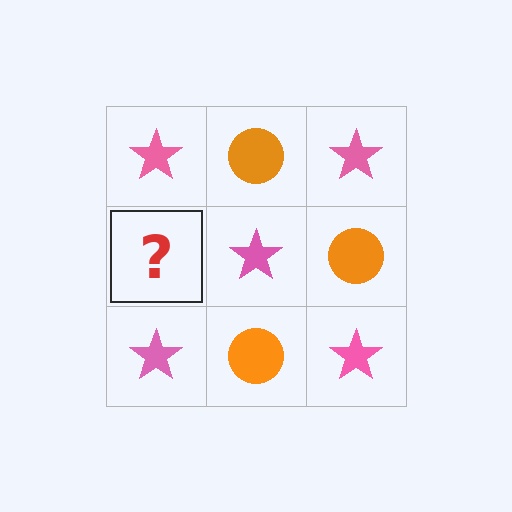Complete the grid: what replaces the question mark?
The question mark should be replaced with an orange circle.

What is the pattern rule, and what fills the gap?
The rule is that it alternates pink star and orange circle in a checkerboard pattern. The gap should be filled with an orange circle.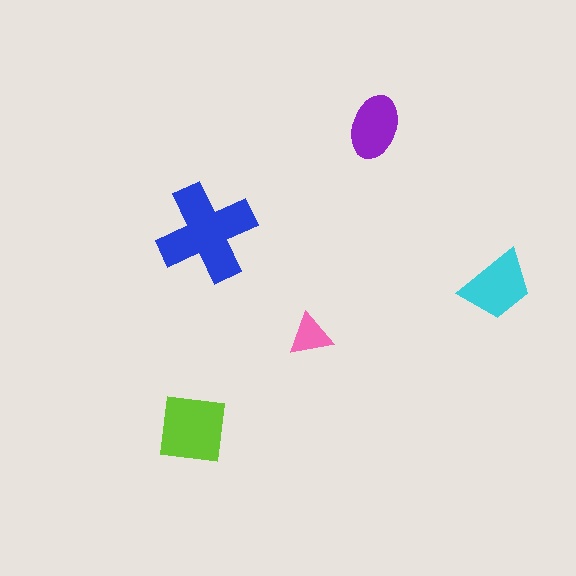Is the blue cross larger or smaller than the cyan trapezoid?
Larger.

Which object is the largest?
The blue cross.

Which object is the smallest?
The pink triangle.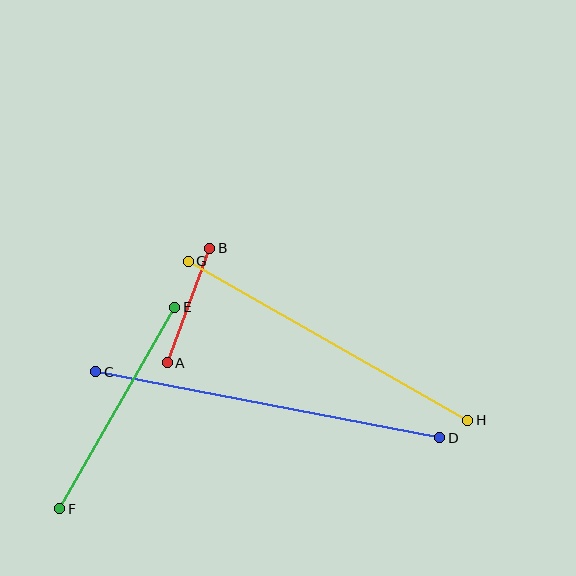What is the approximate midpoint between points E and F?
The midpoint is at approximately (117, 408) pixels.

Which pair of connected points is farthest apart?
Points C and D are farthest apart.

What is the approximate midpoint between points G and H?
The midpoint is at approximately (328, 341) pixels.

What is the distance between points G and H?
The distance is approximately 322 pixels.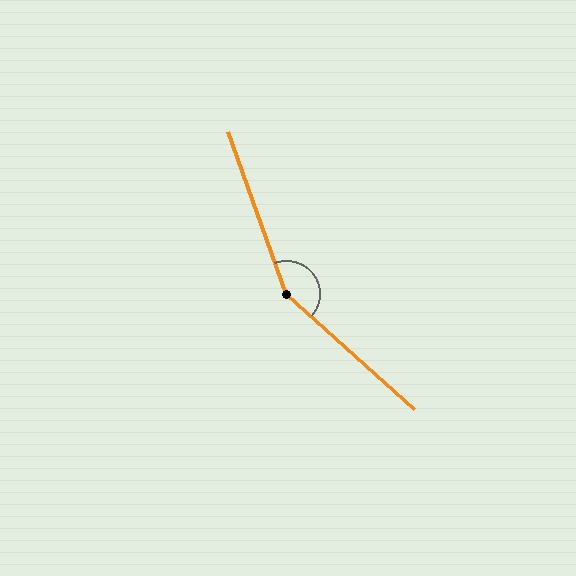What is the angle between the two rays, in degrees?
Approximately 152 degrees.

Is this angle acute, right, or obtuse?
It is obtuse.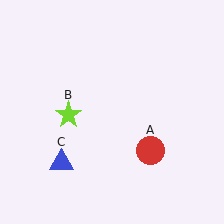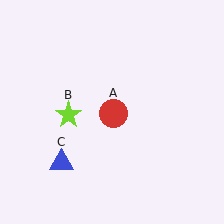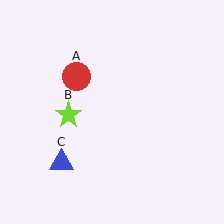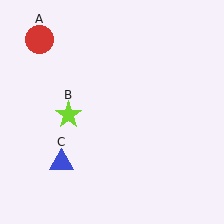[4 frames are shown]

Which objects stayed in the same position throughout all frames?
Lime star (object B) and blue triangle (object C) remained stationary.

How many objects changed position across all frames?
1 object changed position: red circle (object A).